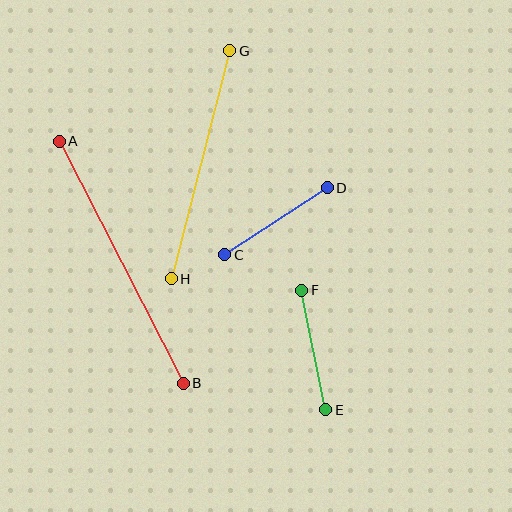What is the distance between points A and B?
The distance is approximately 272 pixels.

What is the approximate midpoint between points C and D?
The midpoint is at approximately (276, 221) pixels.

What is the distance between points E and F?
The distance is approximately 122 pixels.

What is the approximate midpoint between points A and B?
The midpoint is at approximately (121, 262) pixels.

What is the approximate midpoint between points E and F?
The midpoint is at approximately (314, 350) pixels.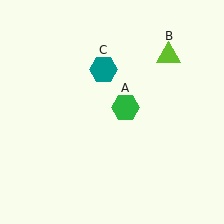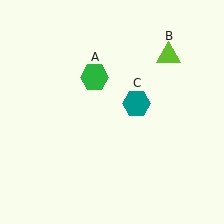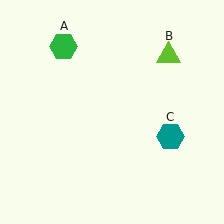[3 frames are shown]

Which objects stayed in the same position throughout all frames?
Lime triangle (object B) remained stationary.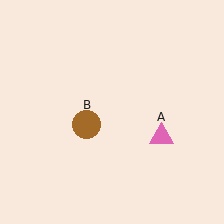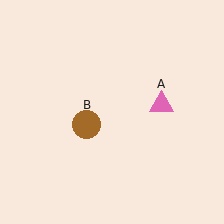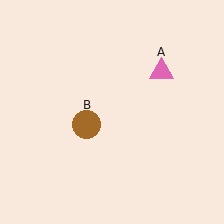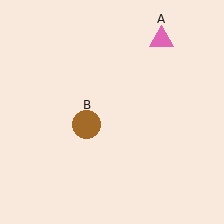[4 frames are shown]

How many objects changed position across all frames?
1 object changed position: pink triangle (object A).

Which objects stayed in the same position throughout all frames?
Brown circle (object B) remained stationary.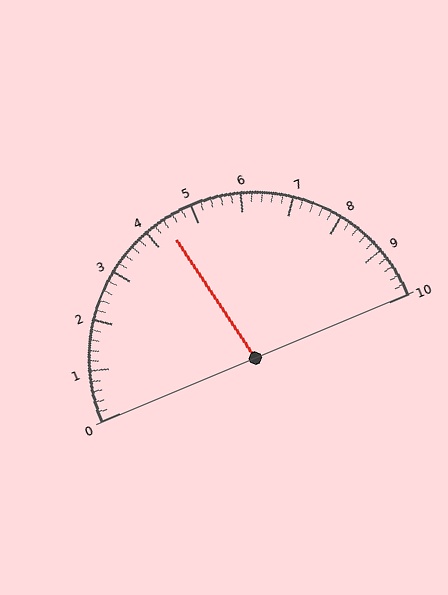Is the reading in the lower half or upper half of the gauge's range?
The reading is in the lower half of the range (0 to 10).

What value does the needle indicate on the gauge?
The needle indicates approximately 4.4.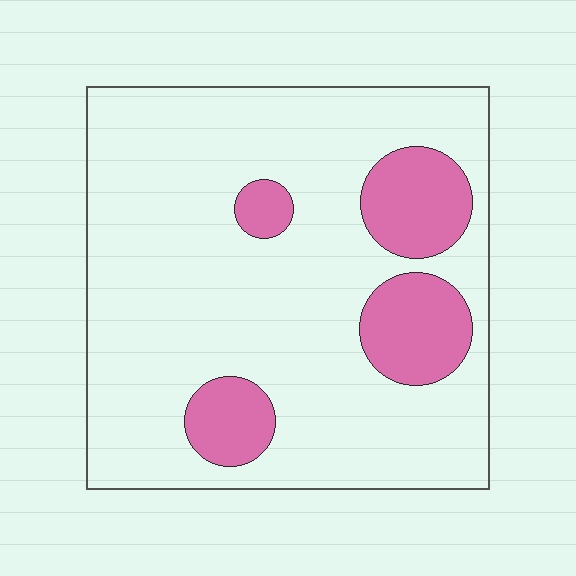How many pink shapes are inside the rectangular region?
4.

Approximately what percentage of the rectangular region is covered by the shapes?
Approximately 20%.